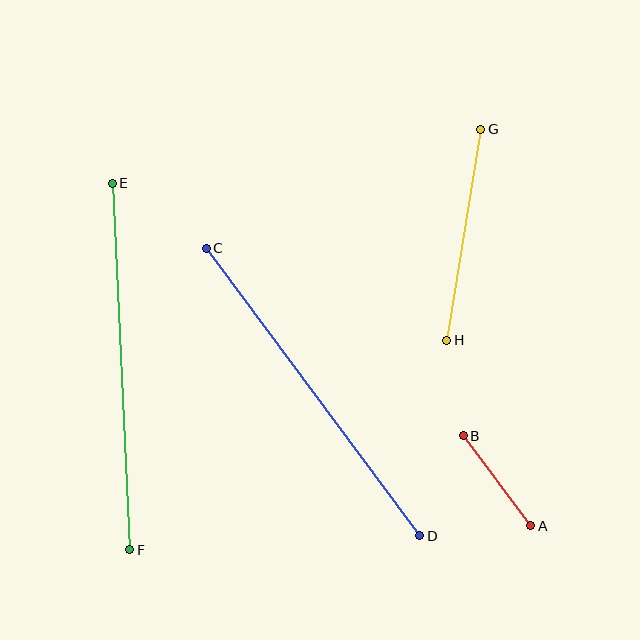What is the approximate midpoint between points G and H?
The midpoint is at approximately (464, 235) pixels.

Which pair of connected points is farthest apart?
Points E and F are farthest apart.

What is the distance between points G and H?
The distance is approximately 214 pixels.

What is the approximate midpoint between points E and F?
The midpoint is at approximately (121, 366) pixels.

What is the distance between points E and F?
The distance is approximately 367 pixels.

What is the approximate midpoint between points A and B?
The midpoint is at approximately (497, 481) pixels.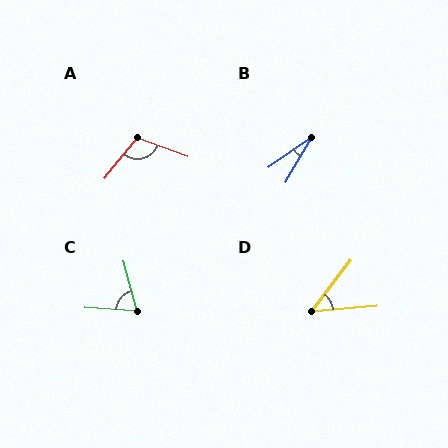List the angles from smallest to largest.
B (24°), D (48°), C (71°), A (108°).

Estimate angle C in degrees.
Approximately 71 degrees.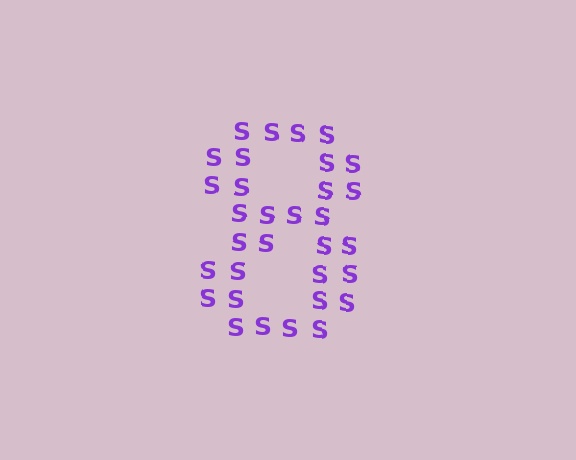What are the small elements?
The small elements are letter S's.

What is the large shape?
The large shape is the digit 8.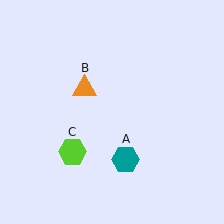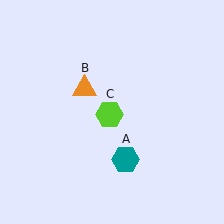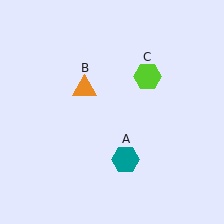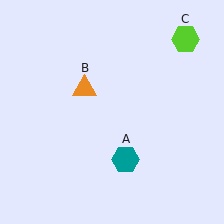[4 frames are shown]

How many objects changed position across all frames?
1 object changed position: lime hexagon (object C).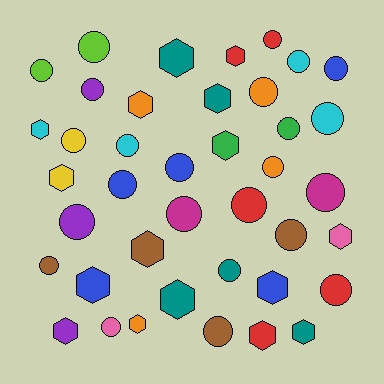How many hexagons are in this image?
There are 16 hexagons.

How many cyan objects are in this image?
There are 4 cyan objects.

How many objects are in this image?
There are 40 objects.